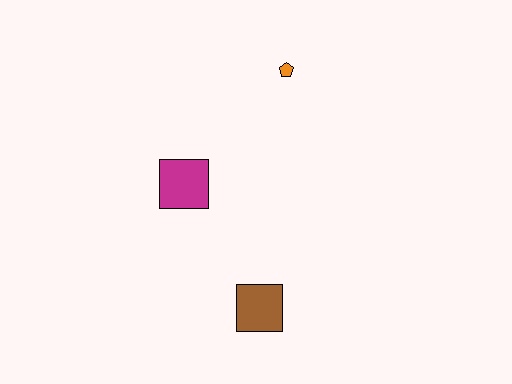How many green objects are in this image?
There are no green objects.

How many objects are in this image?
There are 3 objects.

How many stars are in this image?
There are no stars.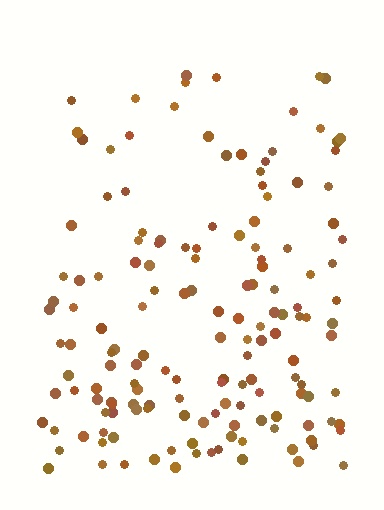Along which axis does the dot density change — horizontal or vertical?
Vertical.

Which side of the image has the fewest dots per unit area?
The top.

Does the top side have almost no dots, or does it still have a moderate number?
Still a moderate number, just noticeably fewer than the bottom.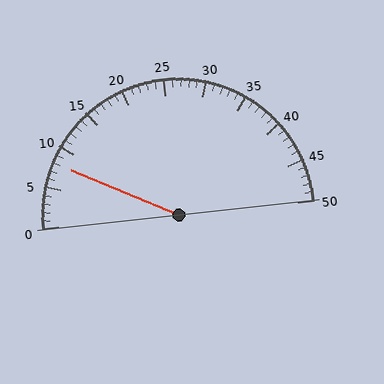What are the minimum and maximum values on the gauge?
The gauge ranges from 0 to 50.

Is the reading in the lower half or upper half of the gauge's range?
The reading is in the lower half of the range (0 to 50).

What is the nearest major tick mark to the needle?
The nearest major tick mark is 10.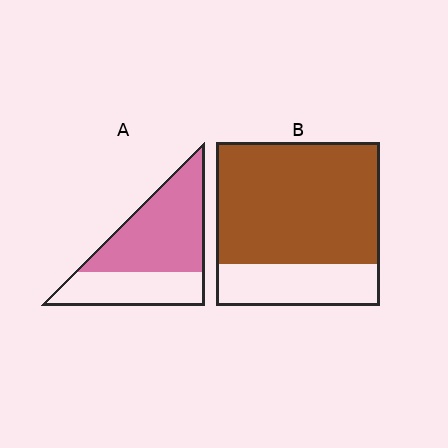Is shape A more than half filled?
Yes.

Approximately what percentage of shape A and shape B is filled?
A is approximately 65% and B is approximately 75%.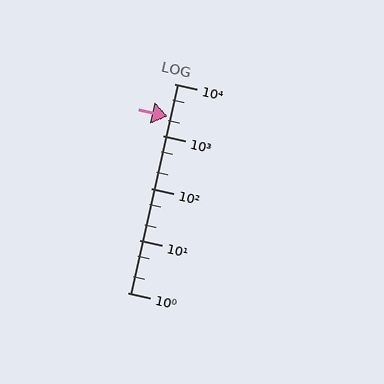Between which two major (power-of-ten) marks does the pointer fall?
The pointer is between 1000 and 10000.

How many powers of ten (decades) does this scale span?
The scale spans 4 decades, from 1 to 10000.